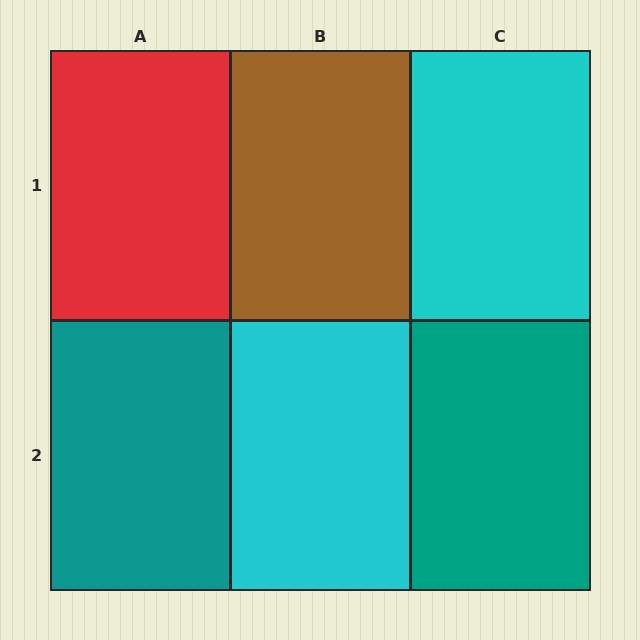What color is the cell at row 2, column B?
Cyan.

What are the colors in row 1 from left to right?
Red, brown, cyan.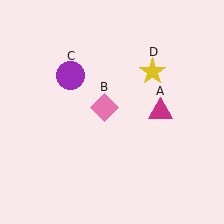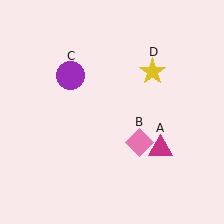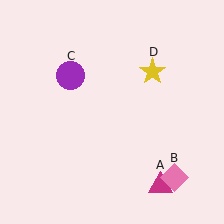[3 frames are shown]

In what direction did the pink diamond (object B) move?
The pink diamond (object B) moved down and to the right.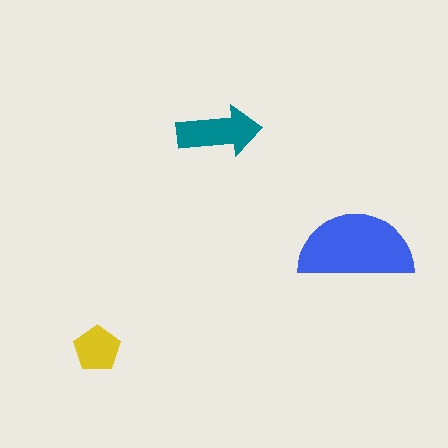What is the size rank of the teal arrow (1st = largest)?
2nd.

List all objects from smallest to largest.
The yellow pentagon, the teal arrow, the blue semicircle.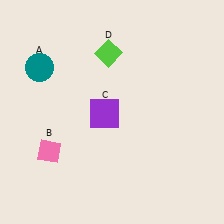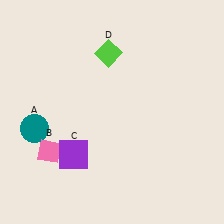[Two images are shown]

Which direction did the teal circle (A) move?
The teal circle (A) moved down.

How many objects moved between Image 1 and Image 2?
2 objects moved between the two images.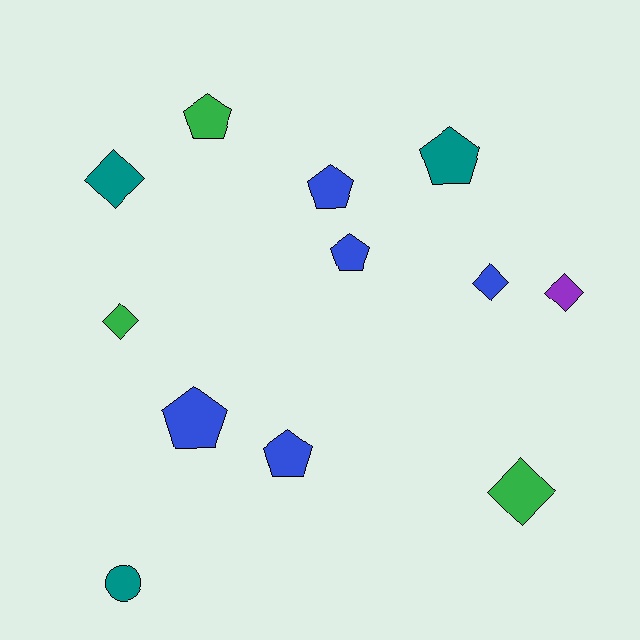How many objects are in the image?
There are 12 objects.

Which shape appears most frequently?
Pentagon, with 6 objects.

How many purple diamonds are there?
There is 1 purple diamond.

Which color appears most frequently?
Blue, with 5 objects.